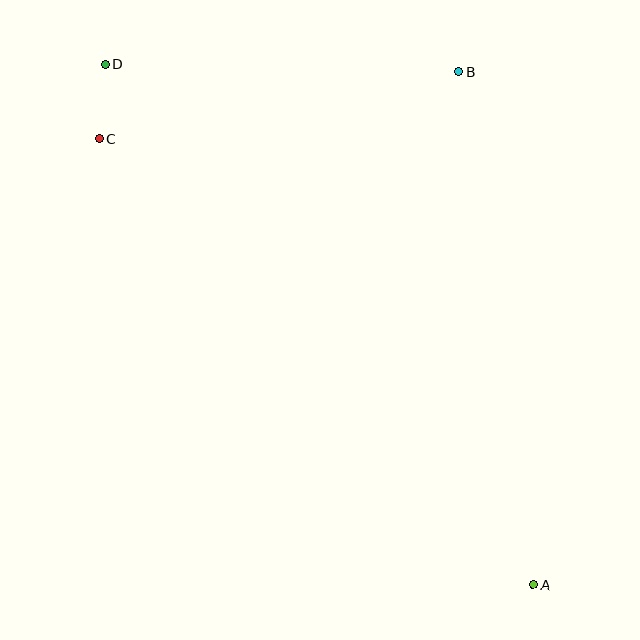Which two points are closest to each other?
Points C and D are closest to each other.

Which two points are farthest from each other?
Points A and D are farthest from each other.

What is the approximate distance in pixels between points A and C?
The distance between A and C is approximately 623 pixels.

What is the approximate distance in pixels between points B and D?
The distance between B and D is approximately 354 pixels.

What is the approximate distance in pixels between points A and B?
The distance between A and B is approximately 518 pixels.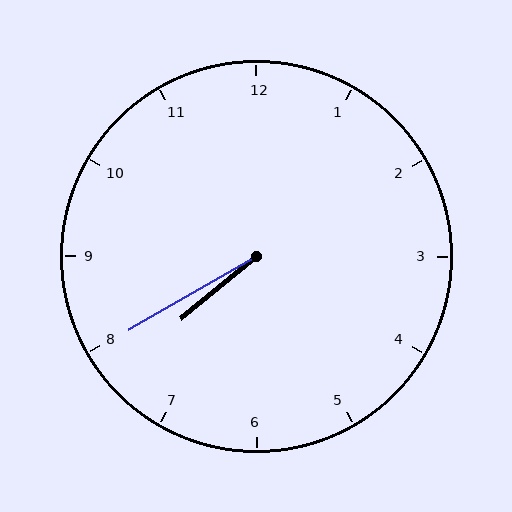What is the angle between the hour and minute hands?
Approximately 10 degrees.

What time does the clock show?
7:40.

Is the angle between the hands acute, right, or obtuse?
It is acute.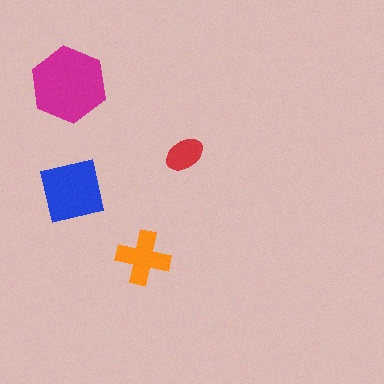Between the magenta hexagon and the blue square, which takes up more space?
The magenta hexagon.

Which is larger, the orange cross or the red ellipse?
The orange cross.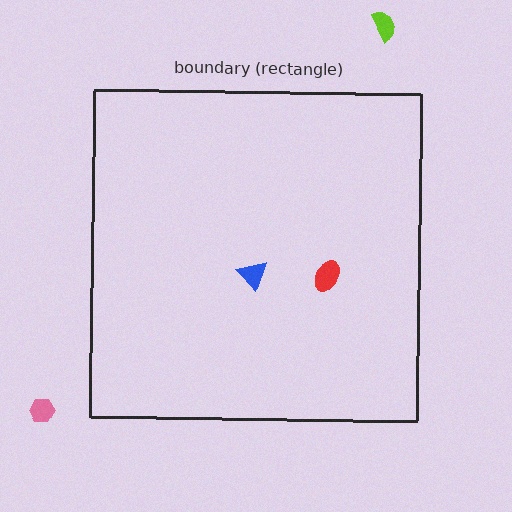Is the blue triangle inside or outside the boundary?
Inside.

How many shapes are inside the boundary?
2 inside, 2 outside.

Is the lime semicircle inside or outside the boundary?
Outside.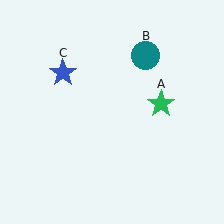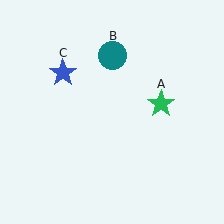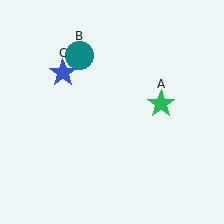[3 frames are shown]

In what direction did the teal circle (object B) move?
The teal circle (object B) moved left.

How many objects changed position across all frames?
1 object changed position: teal circle (object B).